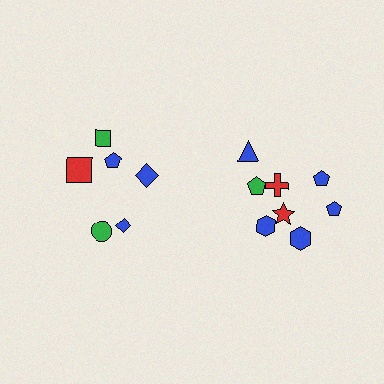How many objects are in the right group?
There are 8 objects.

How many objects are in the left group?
There are 6 objects.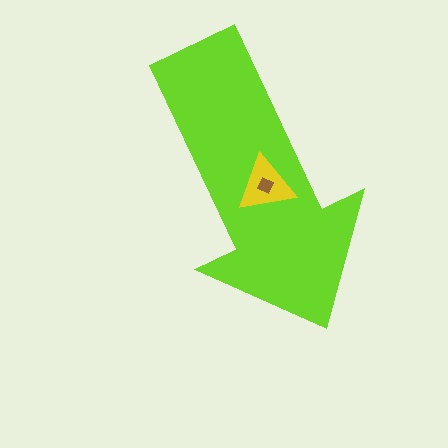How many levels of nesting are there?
3.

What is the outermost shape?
The lime arrow.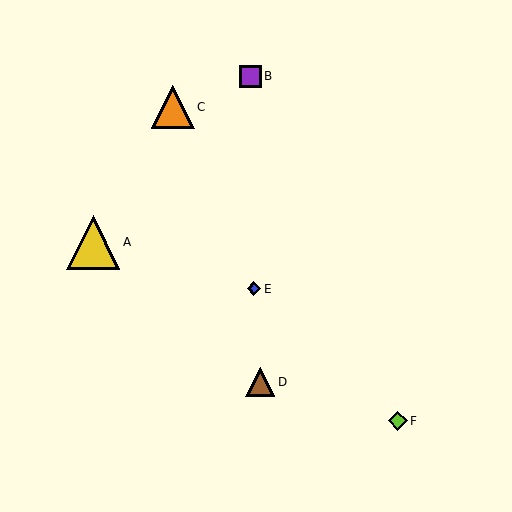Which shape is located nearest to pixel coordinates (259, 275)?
The blue diamond (labeled E) at (254, 289) is nearest to that location.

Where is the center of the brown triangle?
The center of the brown triangle is at (260, 382).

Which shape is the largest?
The yellow triangle (labeled A) is the largest.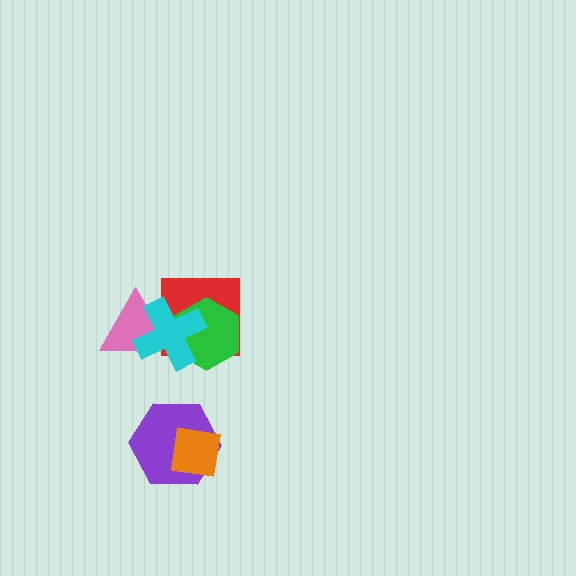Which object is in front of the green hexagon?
The cyan cross is in front of the green hexagon.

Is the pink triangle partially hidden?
Yes, it is partially covered by another shape.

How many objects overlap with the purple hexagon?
1 object overlaps with the purple hexagon.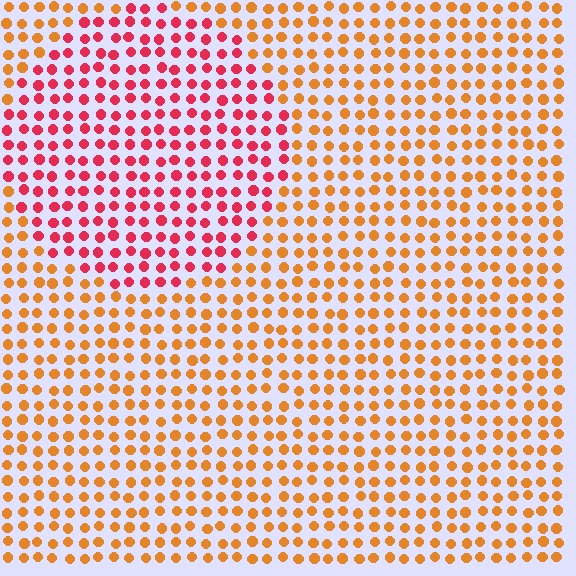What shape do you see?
I see a circle.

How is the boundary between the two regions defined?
The boundary is defined purely by a slight shift in hue (about 43 degrees). Spacing, size, and orientation are identical on both sides.